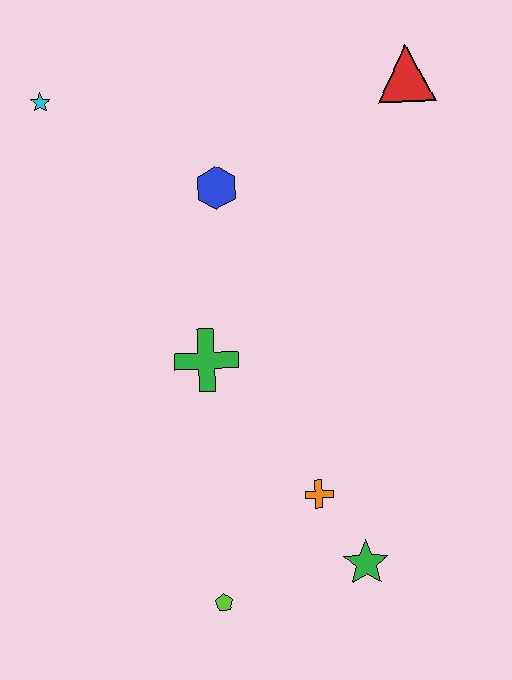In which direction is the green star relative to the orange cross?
The green star is below the orange cross.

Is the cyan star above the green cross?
Yes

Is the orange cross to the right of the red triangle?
No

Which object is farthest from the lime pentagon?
The red triangle is farthest from the lime pentagon.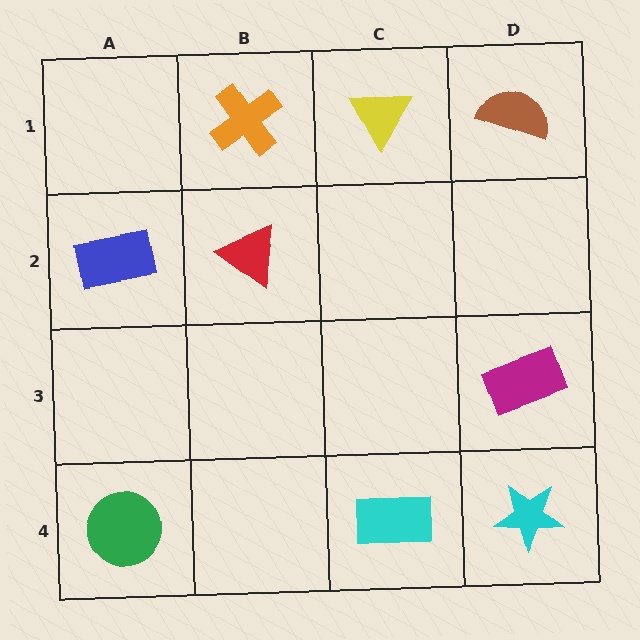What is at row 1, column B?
An orange cross.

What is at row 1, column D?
A brown semicircle.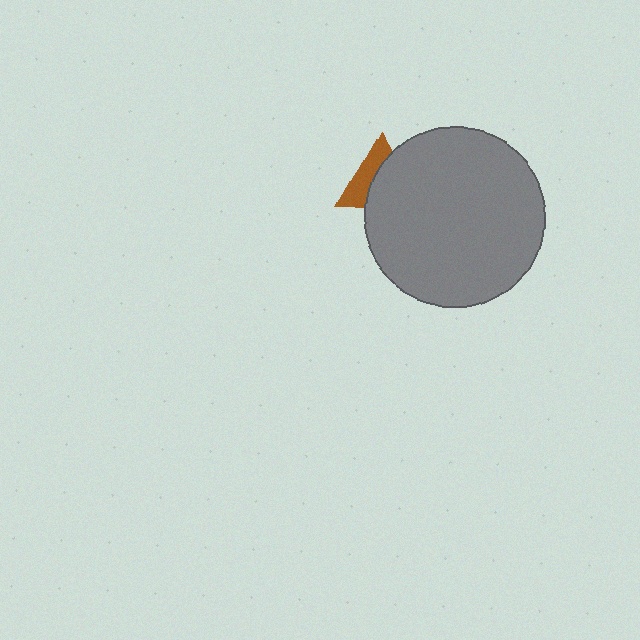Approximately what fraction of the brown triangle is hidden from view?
Roughly 57% of the brown triangle is hidden behind the gray circle.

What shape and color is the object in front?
The object in front is a gray circle.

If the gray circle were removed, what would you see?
You would see the complete brown triangle.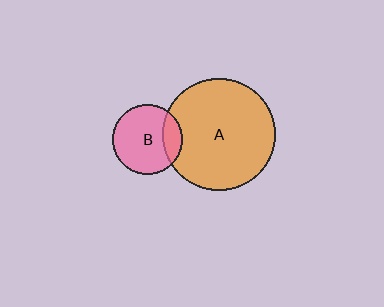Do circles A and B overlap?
Yes.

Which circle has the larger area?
Circle A (orange).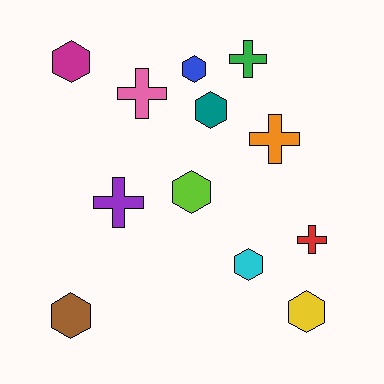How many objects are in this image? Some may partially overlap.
There are 12 objects.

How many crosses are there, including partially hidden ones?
There are 5 crosses.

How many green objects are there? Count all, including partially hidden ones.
There is 1 green object.